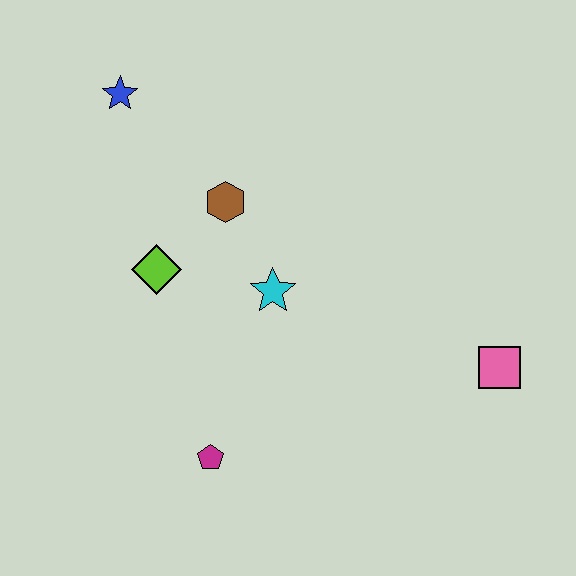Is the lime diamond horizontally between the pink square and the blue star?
Yes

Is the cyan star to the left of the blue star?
No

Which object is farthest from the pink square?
The blue star is farthest from the pink square.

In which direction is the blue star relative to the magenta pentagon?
The blue star is above the magenta pentagon.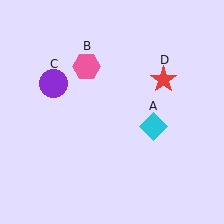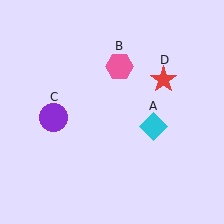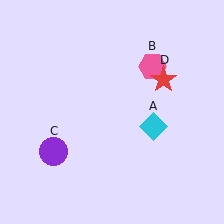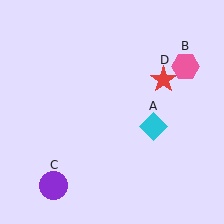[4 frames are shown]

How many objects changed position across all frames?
2 objects changed position: pink hexagon (object B), purple circle (object C).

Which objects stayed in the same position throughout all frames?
Cyan diamond (object A) and red star (object D) remained stationary.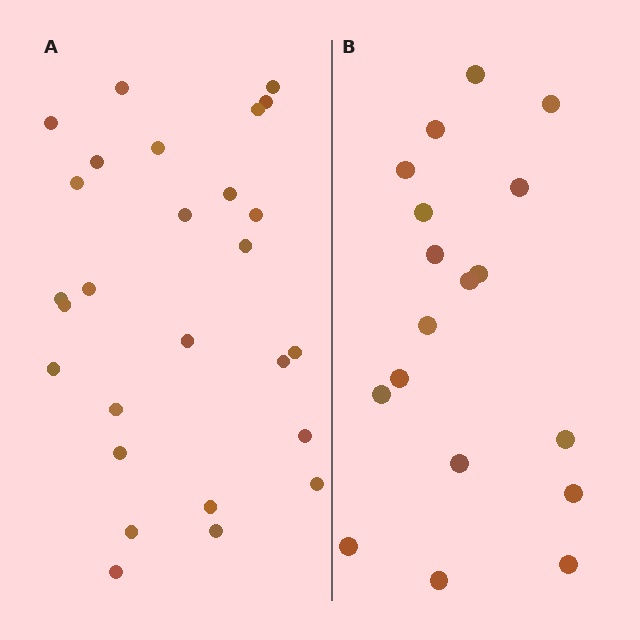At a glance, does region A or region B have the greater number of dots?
Region A (the left region) has more dots.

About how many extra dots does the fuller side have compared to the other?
Region A has roughly 8 or so more dots than region B.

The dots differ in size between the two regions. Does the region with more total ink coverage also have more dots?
No. Region B has more total ink coverage because its dots are larger, but region A actually contains more individual dots. Total area can be misleading — the number of items is what matters here.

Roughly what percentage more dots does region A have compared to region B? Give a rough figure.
About 50% more.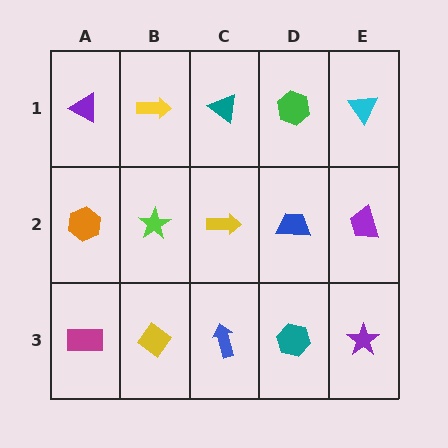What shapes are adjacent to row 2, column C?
A teal triangle (row 1, column C), a blue arrow (row 3, column C), a lime star (row 2, column B), a blue trapezoid (row 2, column D).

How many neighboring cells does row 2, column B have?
4.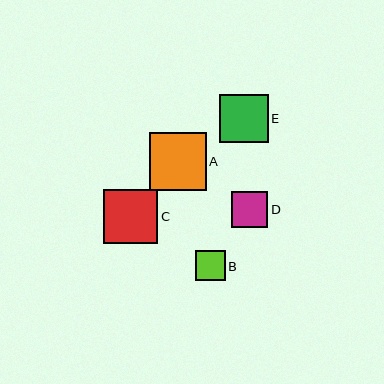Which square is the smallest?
Square B is the smallest with a size of approximately 30 pixels.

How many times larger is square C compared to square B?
Square C is approximately 1.8 times the size of square B.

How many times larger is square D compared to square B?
Square D is approximately 1.2 times the size of square B.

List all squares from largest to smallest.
From largest to smallest: A, C, E, D, B.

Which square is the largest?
Square A is the largest with a size of approximately 57 pixels.